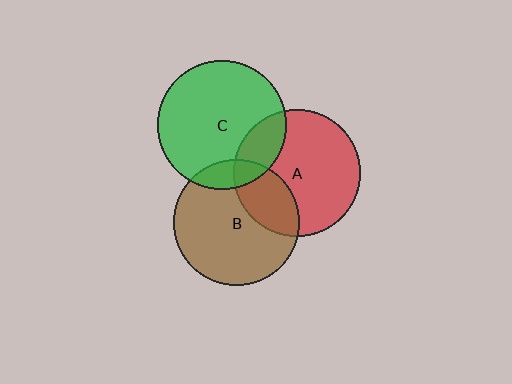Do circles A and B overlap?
Yes.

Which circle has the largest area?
Circle C (green).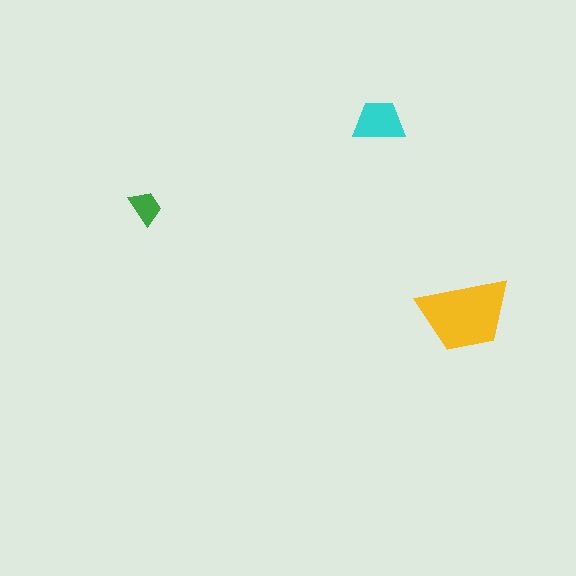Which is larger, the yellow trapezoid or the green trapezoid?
The yellow one.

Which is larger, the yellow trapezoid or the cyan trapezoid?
The yellow one.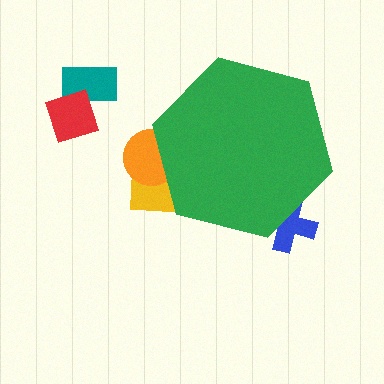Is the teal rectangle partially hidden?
No, the teal rectangle is fully visible.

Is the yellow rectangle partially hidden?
Yes, the yellow rectangle is partially hidden behind the green hexagon.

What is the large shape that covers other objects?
A green hexagon.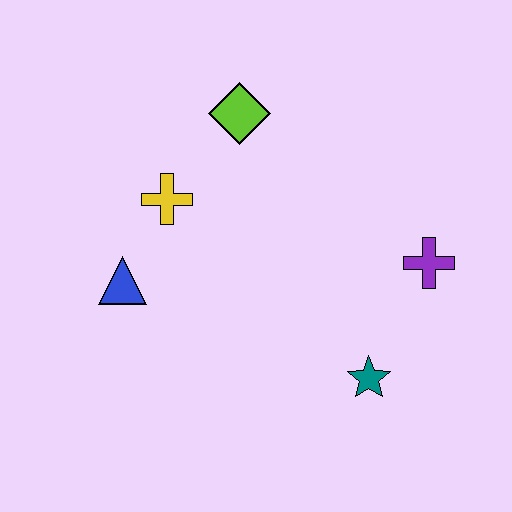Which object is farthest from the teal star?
The lime diamond is farthest from the teal star.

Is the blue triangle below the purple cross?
Yes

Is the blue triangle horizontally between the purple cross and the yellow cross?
No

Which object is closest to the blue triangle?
The yellow cross is closest to the blue triangle.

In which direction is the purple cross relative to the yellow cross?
The purple cross is to the right of the yellow cross.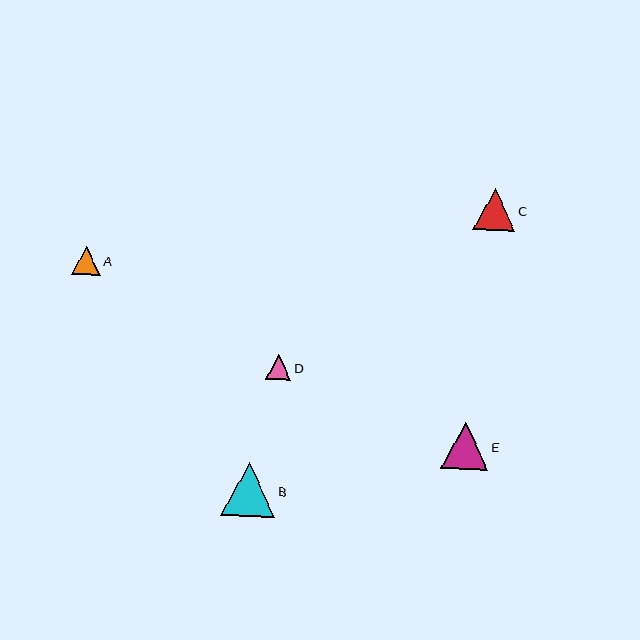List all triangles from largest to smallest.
From largest to smallest: B, E, C, A, D.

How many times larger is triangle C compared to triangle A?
Triangle C is approximately 1.5 times the size of triangle A.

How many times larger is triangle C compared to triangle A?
Triangle C is approximately 1.5 times the size of triangle A.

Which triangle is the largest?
Triangle B is the largest with a size of approximately 54 pixels.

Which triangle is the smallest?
Triangle D is the smallest with a size of approximately 25 pixels.